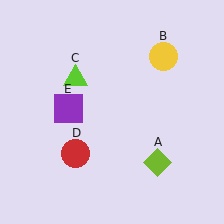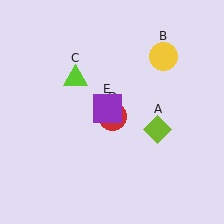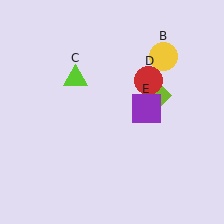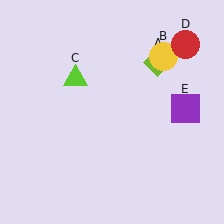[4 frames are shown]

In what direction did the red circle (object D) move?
The red circle (object D) moved up and to the right.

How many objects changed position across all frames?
3 objects changed position: lime diamond (object A), red circle (object D), purple square (object E).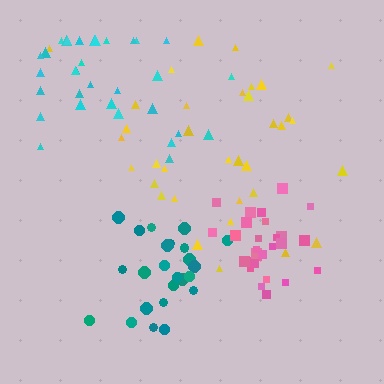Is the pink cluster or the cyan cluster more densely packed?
Pink.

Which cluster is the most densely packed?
Pink.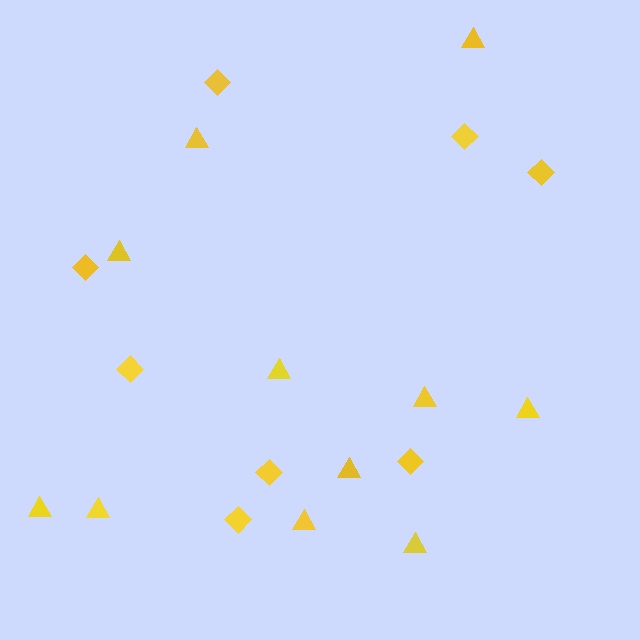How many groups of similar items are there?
There are 2 groups: one group of diamonds (8) and one group of triangles (11).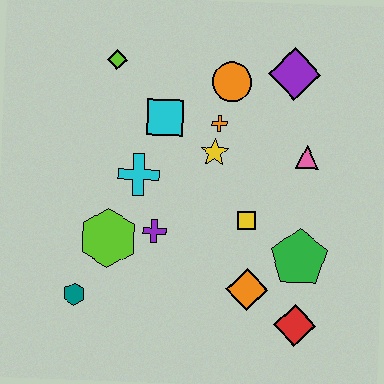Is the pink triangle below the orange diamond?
No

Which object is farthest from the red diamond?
The lime diamond is farthest from the red diamond.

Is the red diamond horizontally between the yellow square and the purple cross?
No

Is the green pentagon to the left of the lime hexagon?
No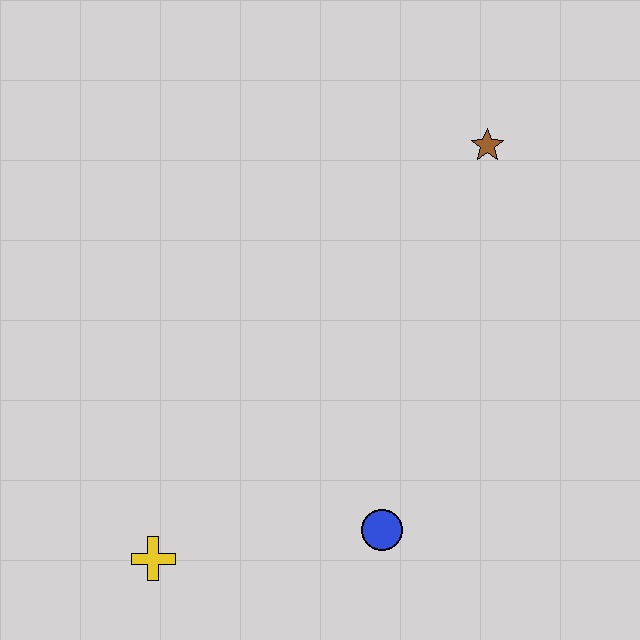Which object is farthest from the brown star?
The yellow cross is farthest from the brown star.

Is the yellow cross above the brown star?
No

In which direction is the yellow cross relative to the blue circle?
The yellow cross is to the left of the blue circle.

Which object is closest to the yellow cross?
The blue circle is closest to the yellow cross.